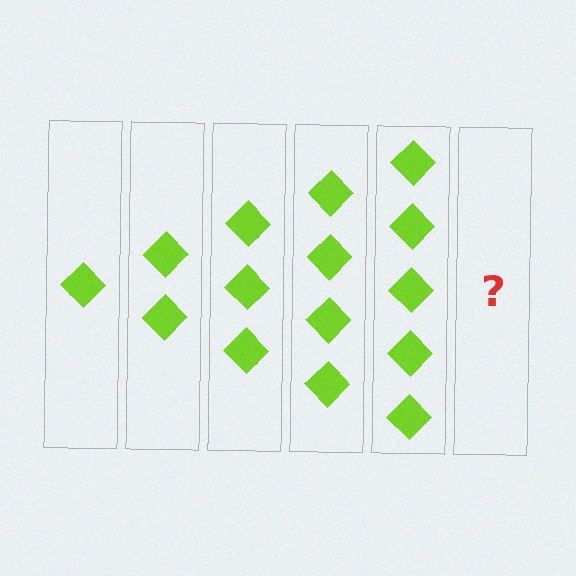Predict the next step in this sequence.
The next step is 6 diamonds.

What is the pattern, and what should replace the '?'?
The pattern is that each step adds one more diamond. The '?' should be 6 diamonds.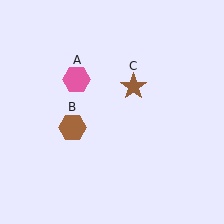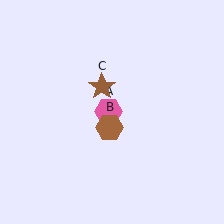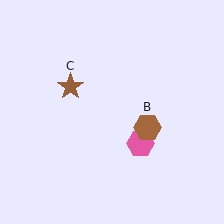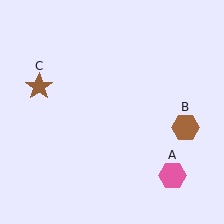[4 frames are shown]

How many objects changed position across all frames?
3 objects changed position: pink hexagon (object A), brown hexagon (object B), brown star (object C).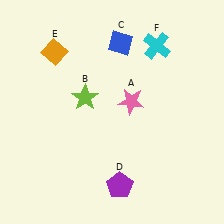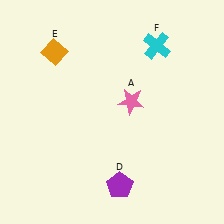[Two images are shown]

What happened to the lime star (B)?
The lime star (B) was removed in Image 2. It was in the top-left area of Image 1.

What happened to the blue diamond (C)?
The blue diamond (C) was removed in Image 2. It was in the top-right area of Image 1.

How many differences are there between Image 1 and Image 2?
There are 2 differences between the two images.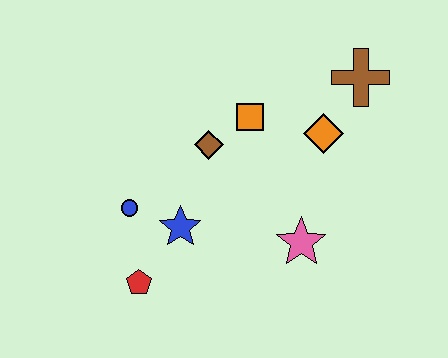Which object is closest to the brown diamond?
The orange square is closest to the brown diamond.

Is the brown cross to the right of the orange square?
Yes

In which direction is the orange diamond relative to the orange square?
The orange diamond is to the right of the orange square.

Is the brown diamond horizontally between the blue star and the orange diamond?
Yes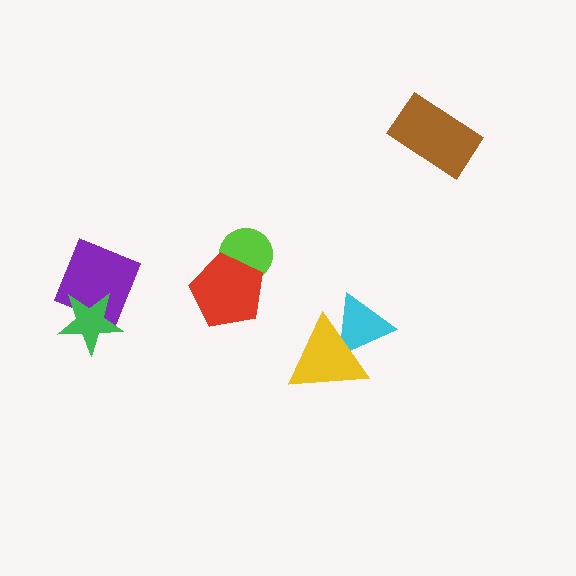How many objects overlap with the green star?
1 object overlaps with the green star.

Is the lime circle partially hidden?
Yes, it is partially covered by another shape.